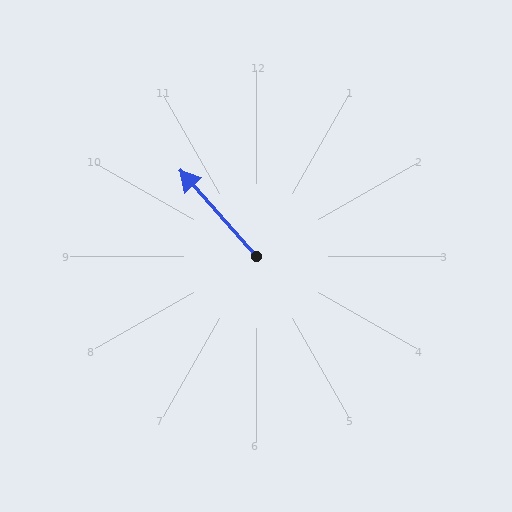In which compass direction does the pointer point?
Northwest.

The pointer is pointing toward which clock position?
Roughly 11 o'clock.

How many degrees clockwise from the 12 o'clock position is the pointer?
Approximately 318 degrees.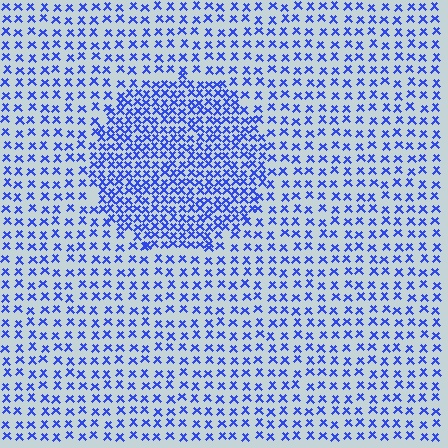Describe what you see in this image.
The image contains small blue elements arranged at two different densities. A circle-shaped region is visible where the elements are more densely packed than the surrounding area.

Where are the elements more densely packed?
The elements are more densely packed inside the circle boundary.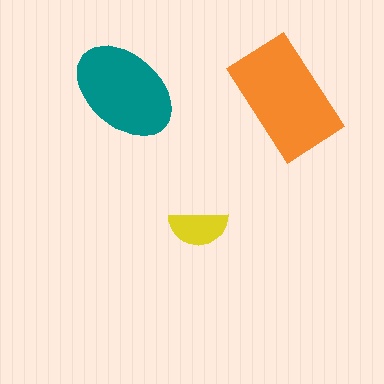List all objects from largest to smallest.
The orange rectangle, the teal ellipse, the yellow semicircle.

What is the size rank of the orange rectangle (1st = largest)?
1st.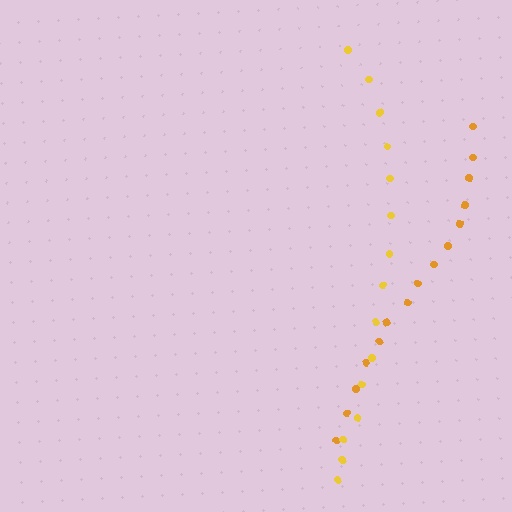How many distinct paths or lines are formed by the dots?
There are 2 distinct paths.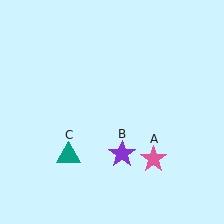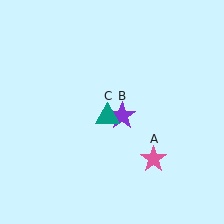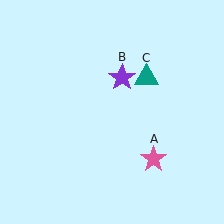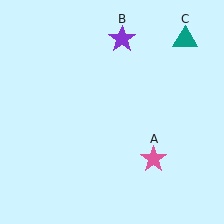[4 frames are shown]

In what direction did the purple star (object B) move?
The purple star (object B) moved up.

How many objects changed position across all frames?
2 objects changed position: purple star (object B), teal triangle (object C).